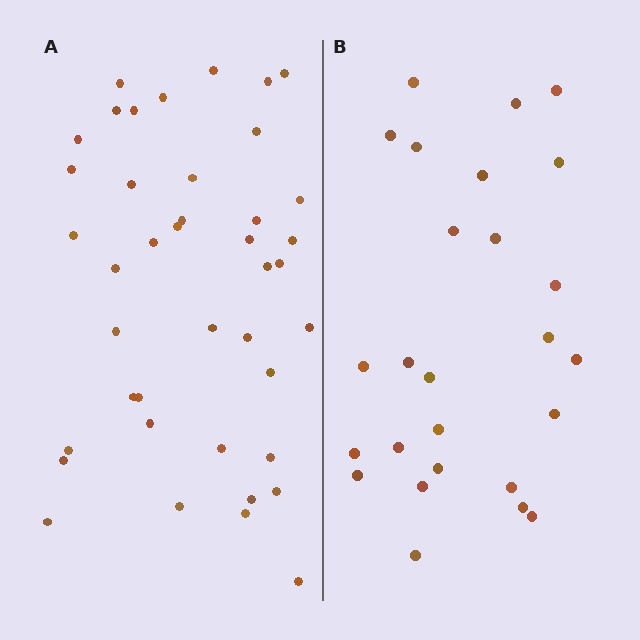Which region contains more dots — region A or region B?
Region A (the left region) has more dots.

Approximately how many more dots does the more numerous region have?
Region A has approximately 15 more dots than region B.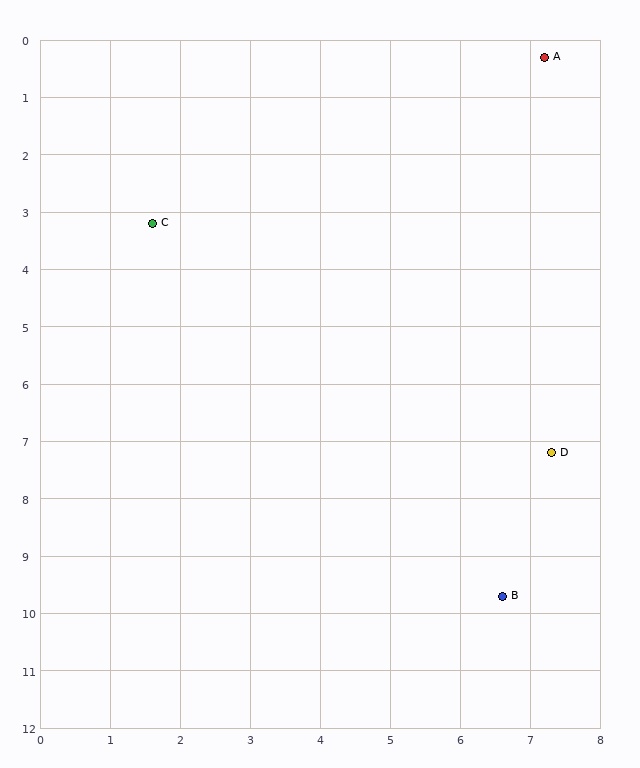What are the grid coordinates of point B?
Point B is at approximately (6.6, 9.7).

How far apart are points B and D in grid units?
Points B and D are about 2.6 grid units apart.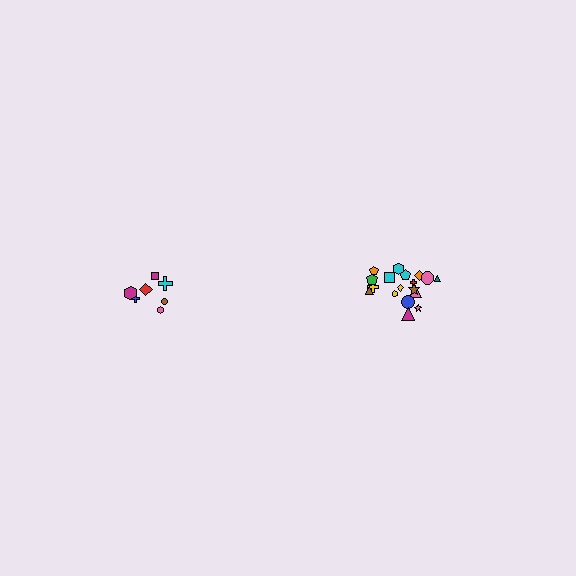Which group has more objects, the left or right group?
The right group.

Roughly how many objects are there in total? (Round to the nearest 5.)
Roughly 25 objects in total.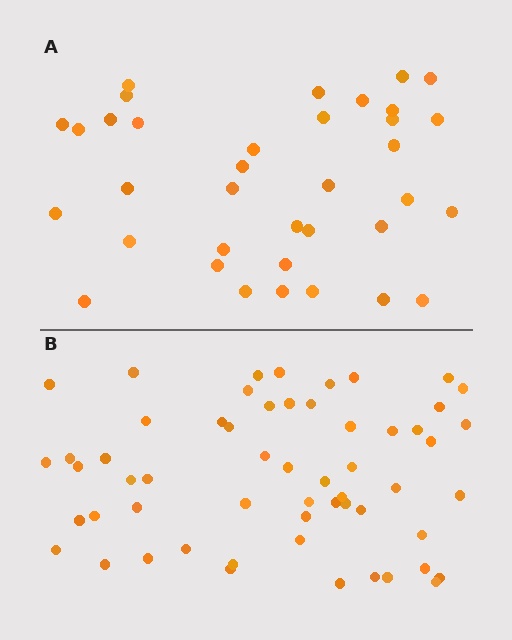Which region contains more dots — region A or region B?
Region B (the bottom region) has more dots.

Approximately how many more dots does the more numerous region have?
Region B has approximately 20 more dots than region A.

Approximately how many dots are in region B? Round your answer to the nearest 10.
About 60 dots. (The exact count is 57, which rounds to 60.)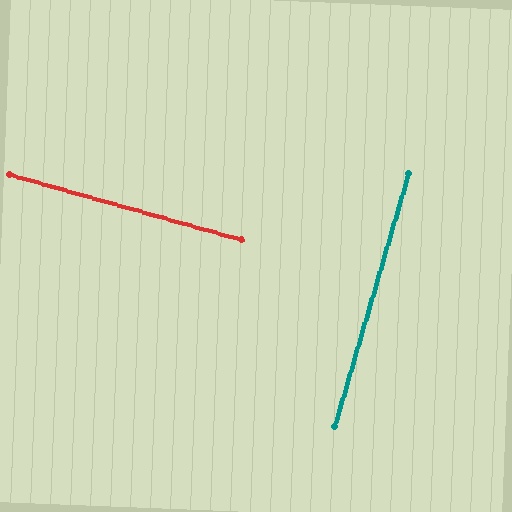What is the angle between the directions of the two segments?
Approximately 90 degrees.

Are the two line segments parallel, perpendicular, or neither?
Perpendicular — they meet at approximately 90°.